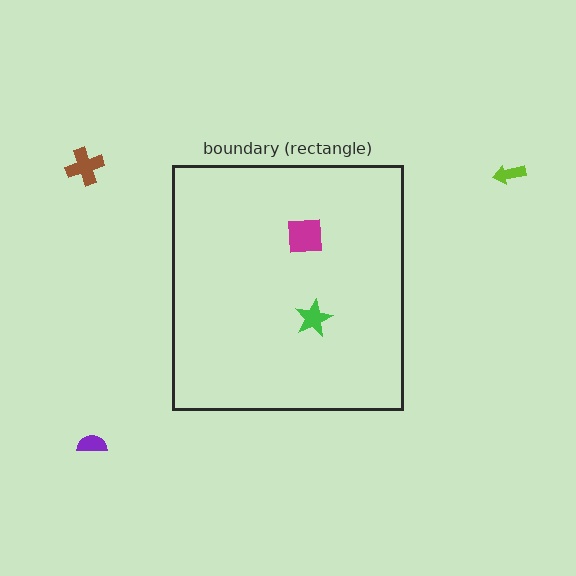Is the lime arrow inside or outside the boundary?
Outside.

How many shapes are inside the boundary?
2 inside, 3 outside.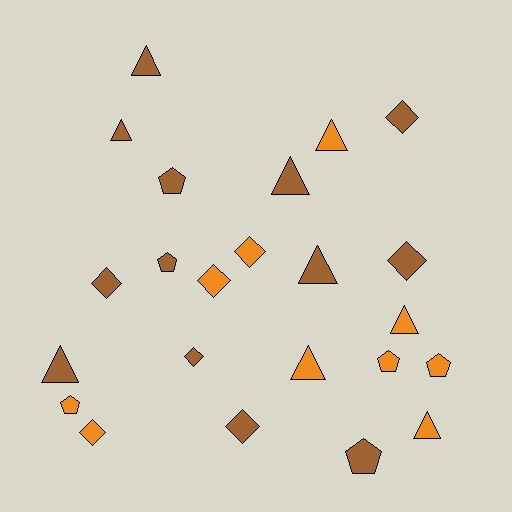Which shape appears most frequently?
Triangle, with 9 objects.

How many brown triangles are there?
There are 5 brown triangles.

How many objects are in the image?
There are 23 objects.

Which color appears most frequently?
Brown, with 13 objects.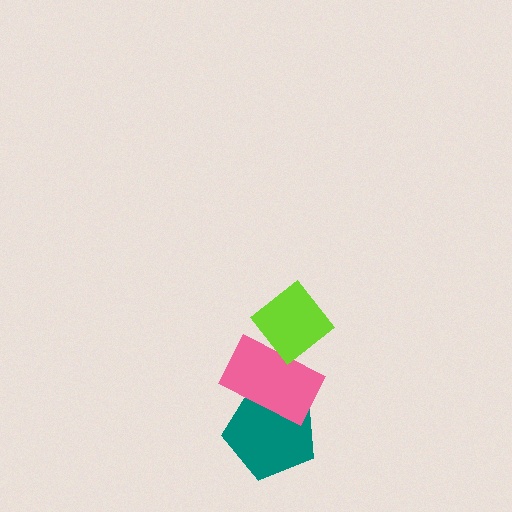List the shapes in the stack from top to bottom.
From top to bottom: the lime diamond, the pink rectangle, the teal pentagon.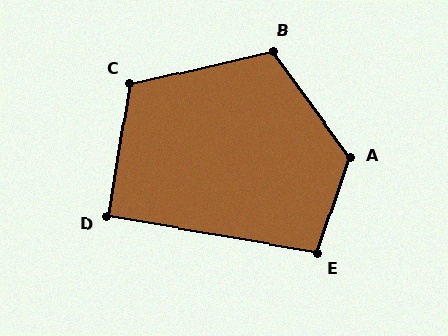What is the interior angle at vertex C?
Approximately 112 degrees (obtuse).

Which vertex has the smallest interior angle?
D, at approximately 90 degrees.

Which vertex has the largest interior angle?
A, at approximately 125 degrees.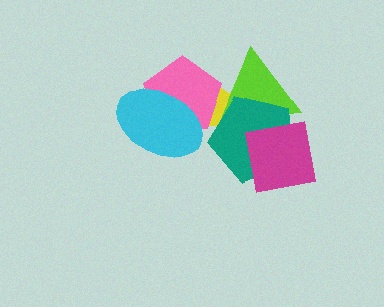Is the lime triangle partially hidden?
Yes, it is partially covered by another shape.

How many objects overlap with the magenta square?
2 objects overlap with the magenta square.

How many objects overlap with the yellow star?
4 objects overlap with the yellow star.